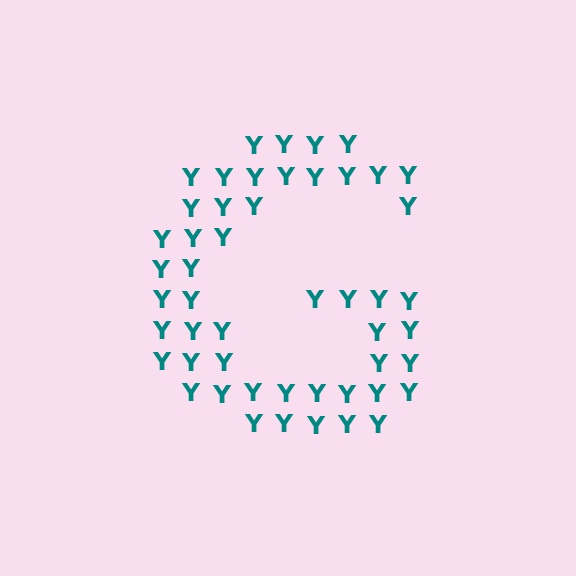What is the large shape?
The large shape is the letter G.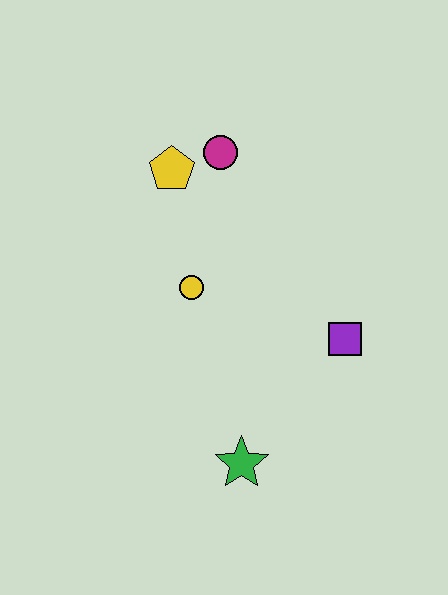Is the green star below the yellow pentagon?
Yes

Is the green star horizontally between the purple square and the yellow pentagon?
Yes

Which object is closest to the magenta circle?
The yellow pentagon is closest to the magenta circle.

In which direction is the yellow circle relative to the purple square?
The yellow circle is to the left of the purple square.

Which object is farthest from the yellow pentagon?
The green star is farthest from the yellow pentagon.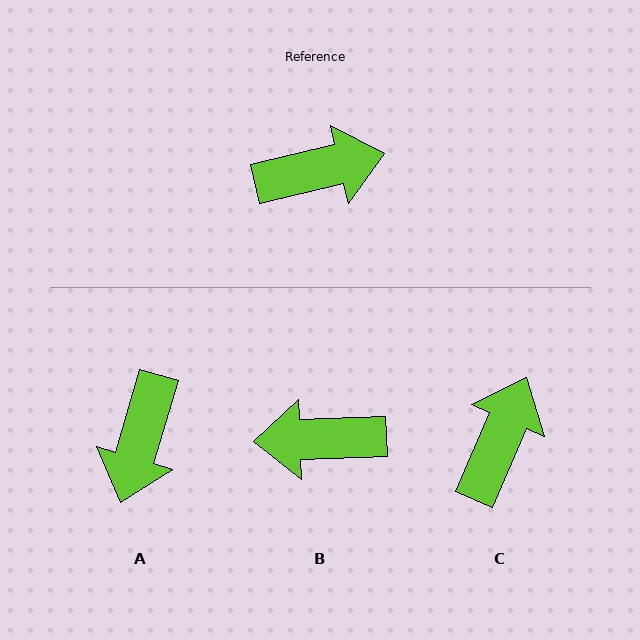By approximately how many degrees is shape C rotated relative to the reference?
Approximately 54 degrees counter-clockwise.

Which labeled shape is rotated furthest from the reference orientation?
B, about 169 degrees away.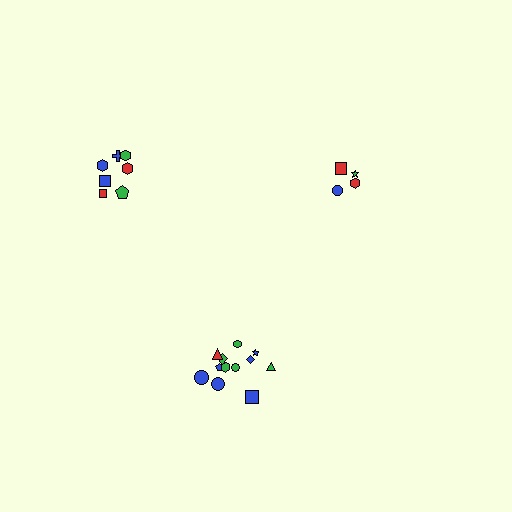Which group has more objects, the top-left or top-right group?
The top-left group.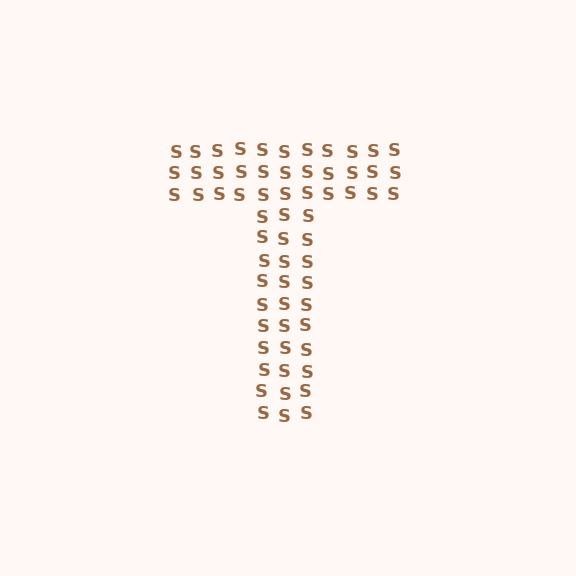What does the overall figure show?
The overall figure shows the letter T.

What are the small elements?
The small elements are letter S's.